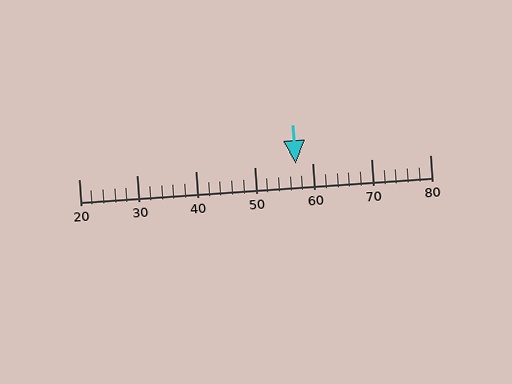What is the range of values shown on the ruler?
The ruler shows values from 20 to 80.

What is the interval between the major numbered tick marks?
The major tick marks are spaced 10 units apart.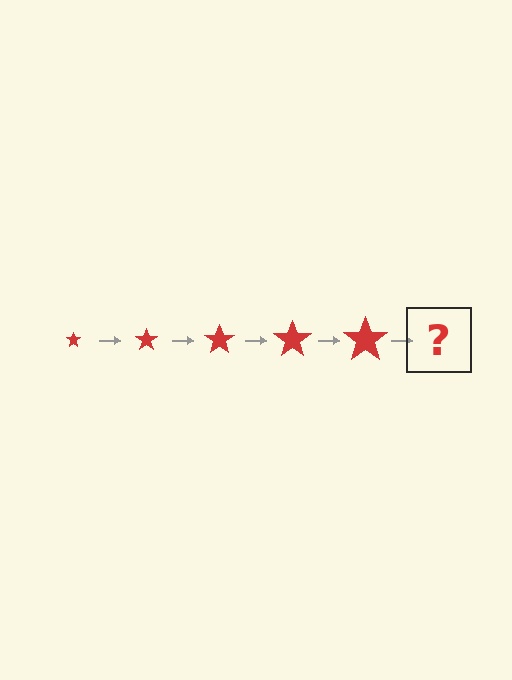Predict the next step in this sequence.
The next step is a red star, larger than the previous one.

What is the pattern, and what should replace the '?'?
The pattern is that the star gets progressively larger each step. The '?' should be a red star, larger than the previous one.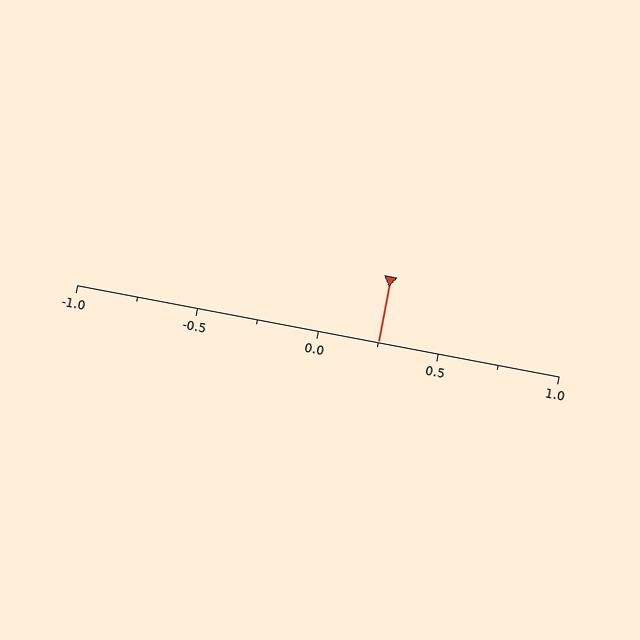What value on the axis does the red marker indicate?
The marker indicates approximately 0.25.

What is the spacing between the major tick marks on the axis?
The major ticks are spaced 0.5 apart.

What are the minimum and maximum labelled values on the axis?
The axis runs from -1.0 to 1.0.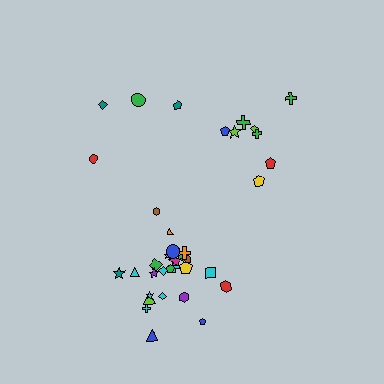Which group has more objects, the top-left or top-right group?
The top-right group.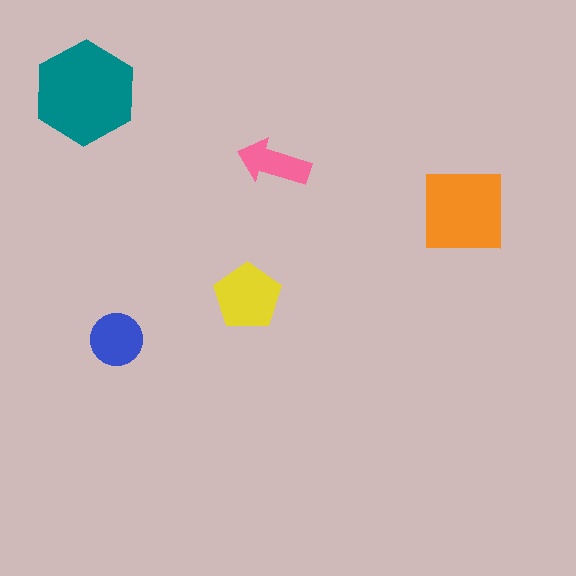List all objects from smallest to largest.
The pink arrow, the blue circle, the yellow pentagon, the orange square, the teal hexagon.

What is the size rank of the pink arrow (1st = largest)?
5th.